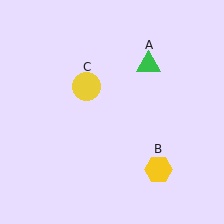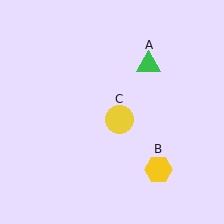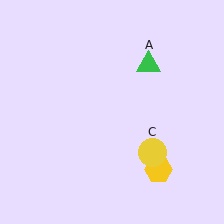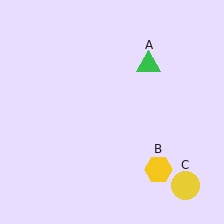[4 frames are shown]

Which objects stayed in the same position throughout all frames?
Green triangle (object A) and yellow hexagon (object B) remained stationary.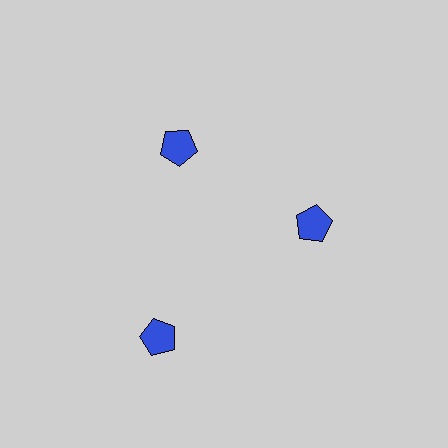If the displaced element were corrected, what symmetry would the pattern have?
It would have 3-fold rotational symmetry — the pattern would map onto itself every 120 degrees.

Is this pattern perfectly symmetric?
No. The 3 blue pentagons are arranged in a ring, but one element near the 7 o'clock position is pushed outward from the center, breaking the 3-fold rotational symmetry.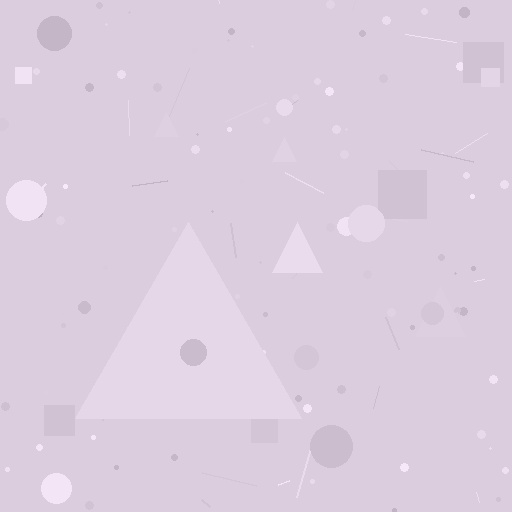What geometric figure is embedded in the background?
A triangle is embedded in the background.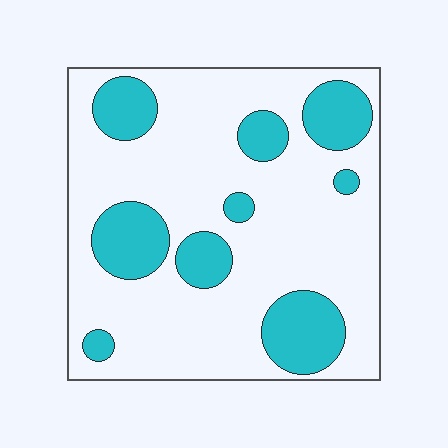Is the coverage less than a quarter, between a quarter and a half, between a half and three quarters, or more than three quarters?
Between a quarter and a half.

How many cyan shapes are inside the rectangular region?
9.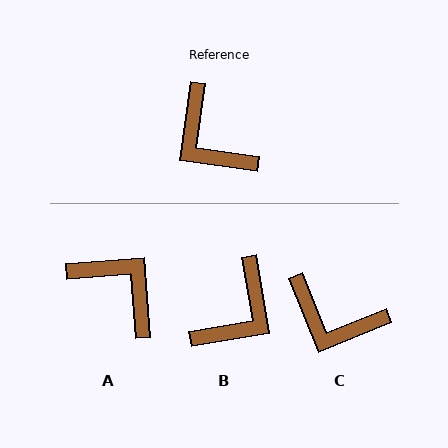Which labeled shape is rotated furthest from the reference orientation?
A, about 167 degrees away.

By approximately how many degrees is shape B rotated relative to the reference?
Approximately 108 degrees counter-clockwise.